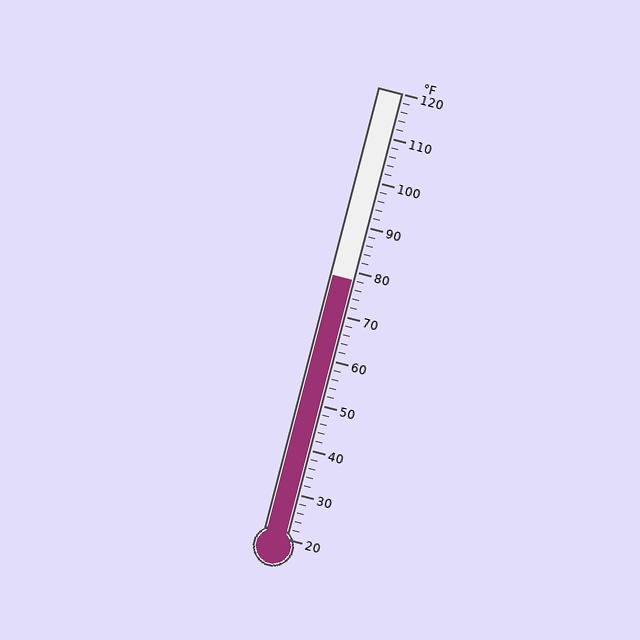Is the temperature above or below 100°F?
The temperature is below 100°F.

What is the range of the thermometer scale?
The thermometer scale ranges from 20°F to 120°F.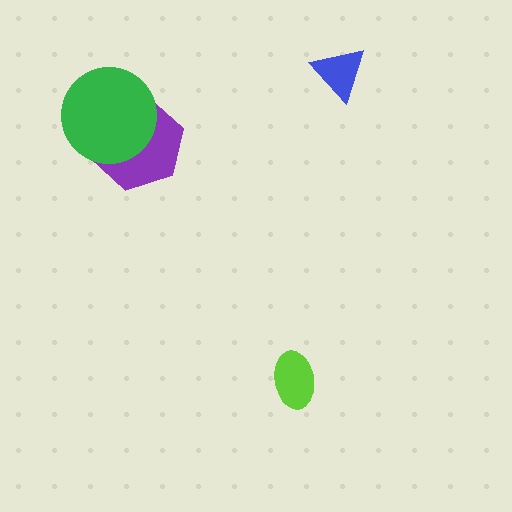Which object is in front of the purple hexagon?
The green circle is in front of the purple hexagon.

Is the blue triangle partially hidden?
No, no other shape covers it.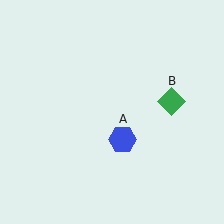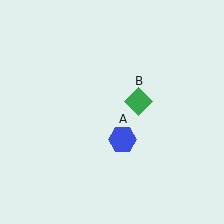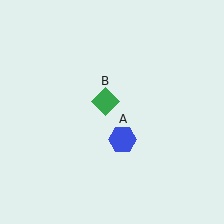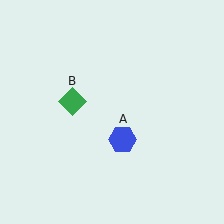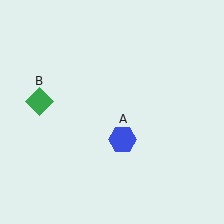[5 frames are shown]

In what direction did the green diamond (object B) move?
The green diamond (object B) moved left.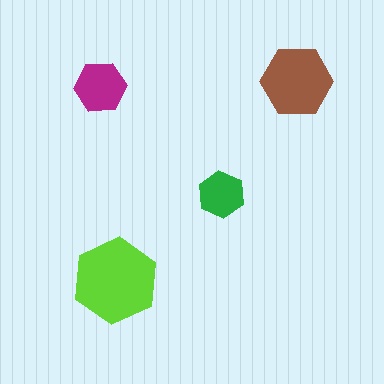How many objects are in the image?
There are 4 objects in the image.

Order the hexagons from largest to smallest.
the lime one, the brown one, the magenta one, the green one.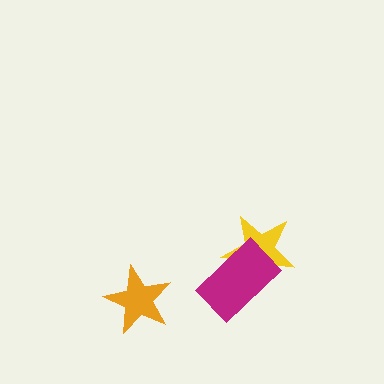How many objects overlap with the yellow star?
1 object overlaps with the yellow star.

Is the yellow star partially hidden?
Yes, it is partially covered by another shape.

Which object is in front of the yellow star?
The magenta rectangle is in front of the yellow star.